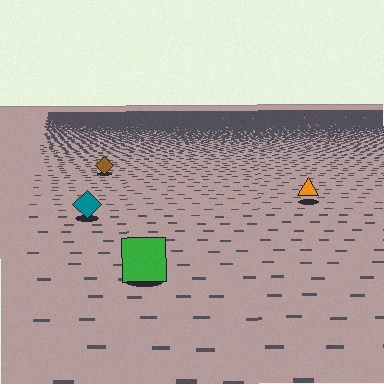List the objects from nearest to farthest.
From nearest to farthest: the green square, the teal diamond, the orange triangle, the brown diamond.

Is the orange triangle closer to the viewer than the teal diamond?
No. The teal diamond is closer — you can tell from the texture gradient: the ground texture is coarser near it.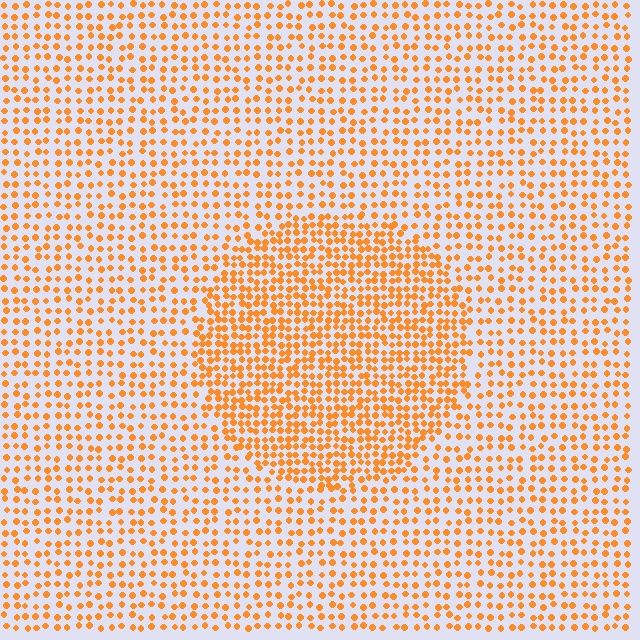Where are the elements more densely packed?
The elements are more densely packed inside the circle boundary.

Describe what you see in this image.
The image contains small orange elements arranged at two different densities. A circle-shaped region is visible where the elements are more densely packed than the surrounding area.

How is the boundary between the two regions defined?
The boundary is defined by a change in element density (approximately 1.8x ratio). All elements are the same color, size, and shape.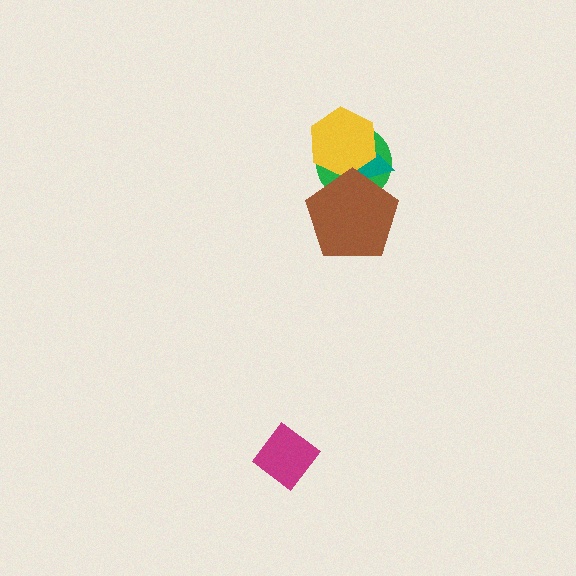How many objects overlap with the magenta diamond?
0 objects overlap with the magenta diamond.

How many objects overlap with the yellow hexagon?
3 objects overlap with the yellow hexagon.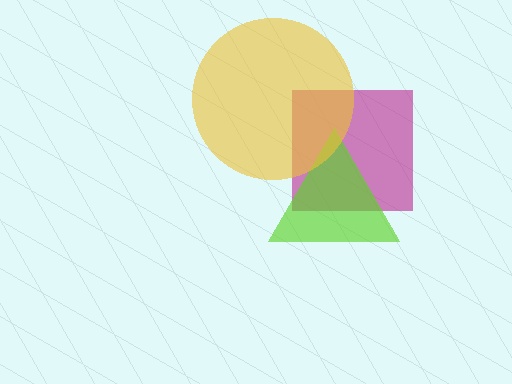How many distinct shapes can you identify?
There are 3 distinct shapes: a magenta square, a lime triangle, a yellow circle.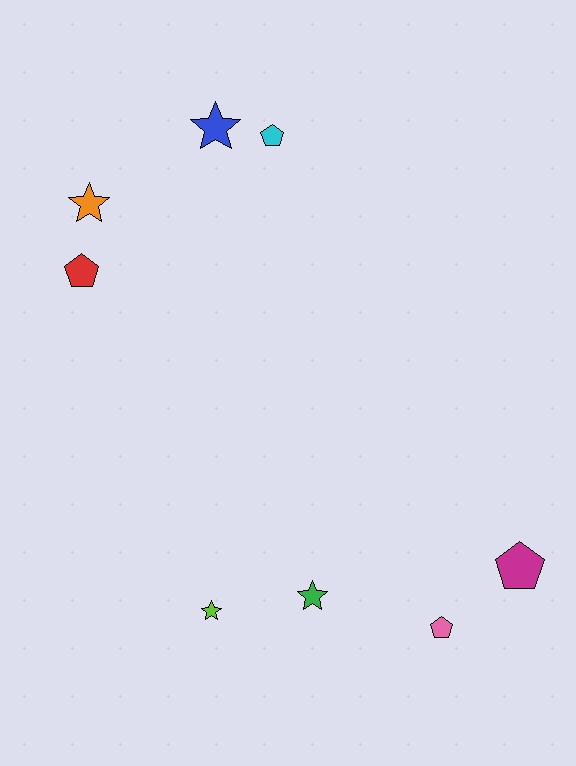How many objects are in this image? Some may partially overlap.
There are 8 objects.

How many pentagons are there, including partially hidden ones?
There are 4 pentagons.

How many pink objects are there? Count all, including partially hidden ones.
There is 1 pink object.